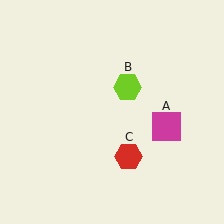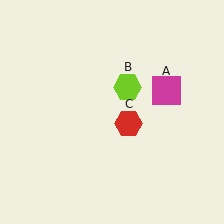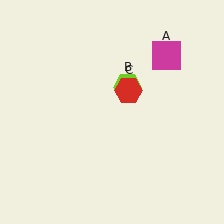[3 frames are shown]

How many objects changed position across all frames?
2 objects changed position: magenta square (object A), red hexagon (object C).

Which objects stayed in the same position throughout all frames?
Lime hexagon (object B) remained stationary.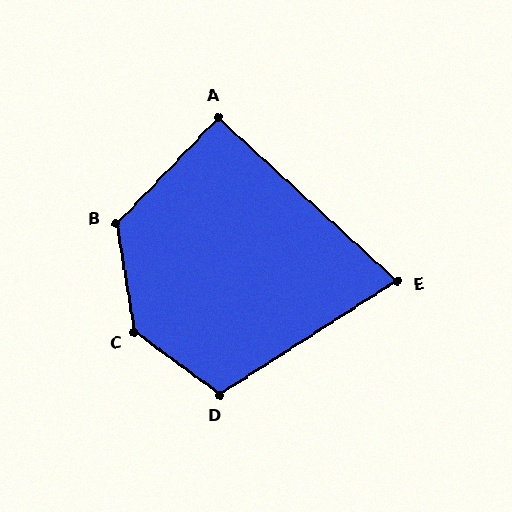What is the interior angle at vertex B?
Approximately 127 degrees (obtuse).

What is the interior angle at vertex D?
Approximately 111 degrees (obtuse).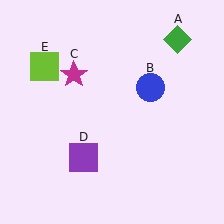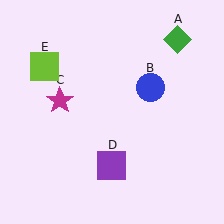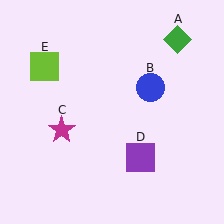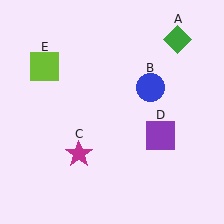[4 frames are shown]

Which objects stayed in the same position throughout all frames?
Green diamond (object A) and blue circle (object B) and lime square (object E) remained stationary.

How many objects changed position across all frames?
2 objects changed position: magenta star (object C), purple square (object D).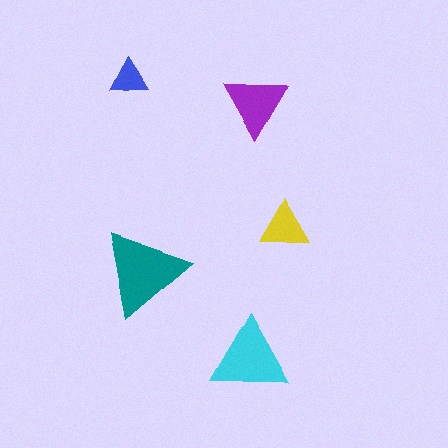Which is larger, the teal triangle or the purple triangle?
The teal one.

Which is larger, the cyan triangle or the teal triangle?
The teal one.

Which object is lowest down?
The cyan triangle is bottommost.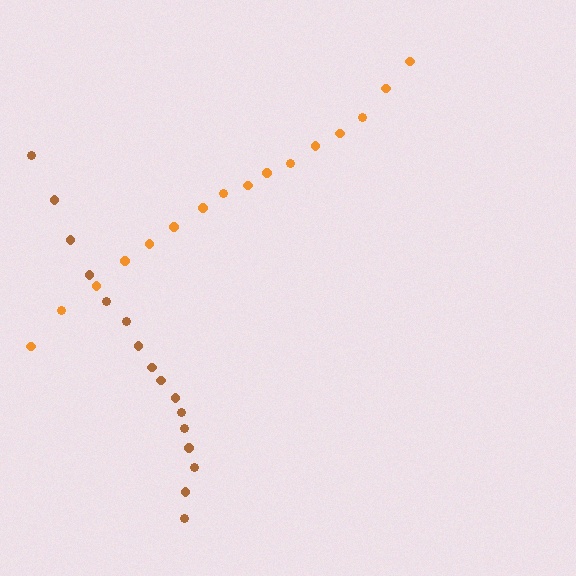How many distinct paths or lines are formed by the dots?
There are 2 distinct paths.